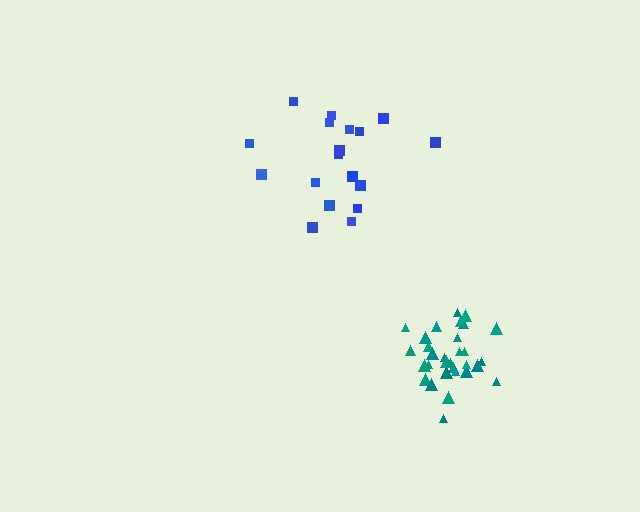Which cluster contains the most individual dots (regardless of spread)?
Teal (31).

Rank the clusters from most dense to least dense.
teal, blue.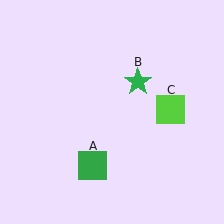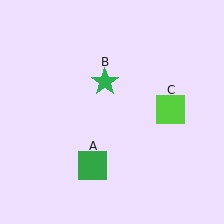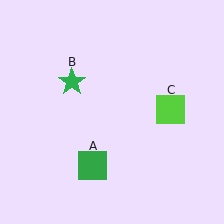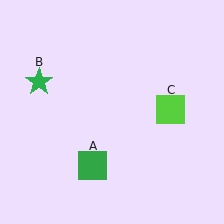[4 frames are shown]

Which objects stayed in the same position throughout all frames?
Green square (object A) and lime square (object C) remained stationary.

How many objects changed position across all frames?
1 object changed position: green star (object B).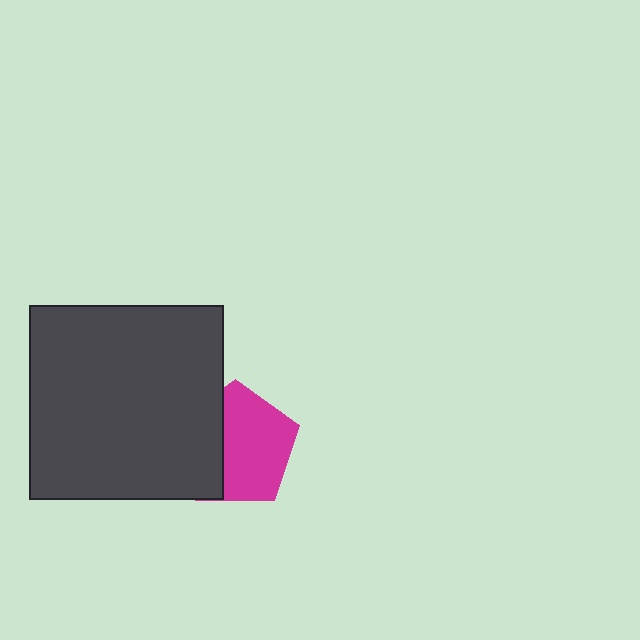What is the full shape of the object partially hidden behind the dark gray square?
The partially hidden object is a magenta pentagon.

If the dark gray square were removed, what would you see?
You would see the complete magenta pentagon.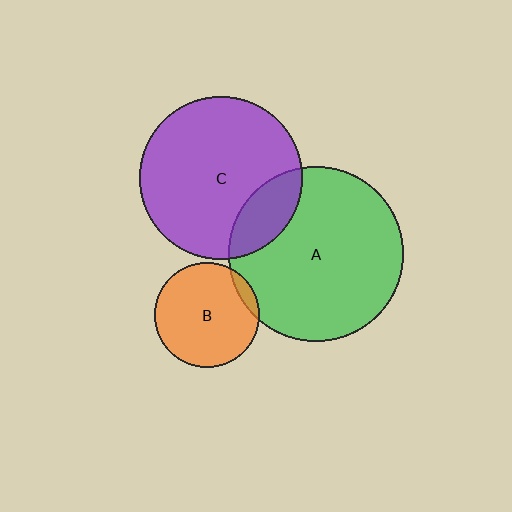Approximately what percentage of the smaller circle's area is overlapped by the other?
Approximately 20%.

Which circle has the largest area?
Circle A (green).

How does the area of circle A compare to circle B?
Approximately 2.8 times.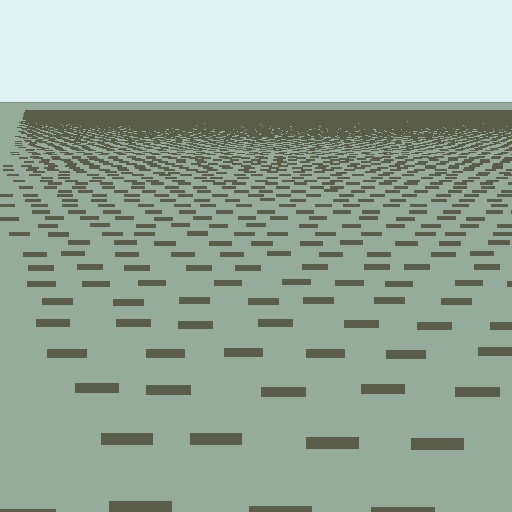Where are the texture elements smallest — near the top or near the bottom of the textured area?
Near the top.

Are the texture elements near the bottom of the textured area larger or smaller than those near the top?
Larger. Near the bottom, elements are closer to the viewer and appear at a bigger on-screen size.